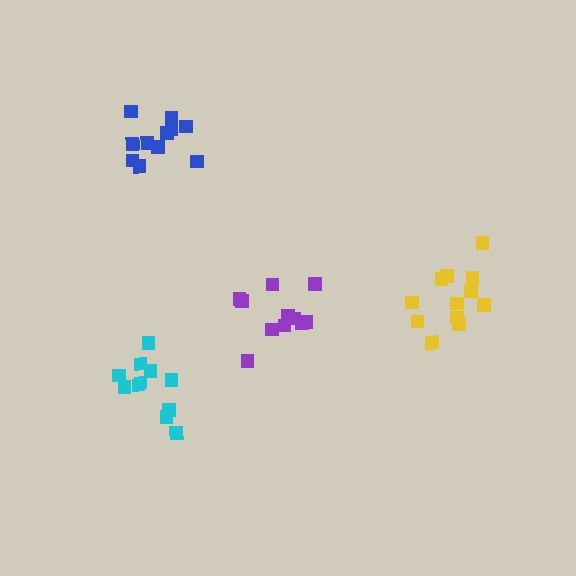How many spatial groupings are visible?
There are 4 spatial groupings.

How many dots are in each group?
Group 1: 11 dots, Group 2: 11 dots, Group 3: 12 dots, Group 4: 11 dots (45 total).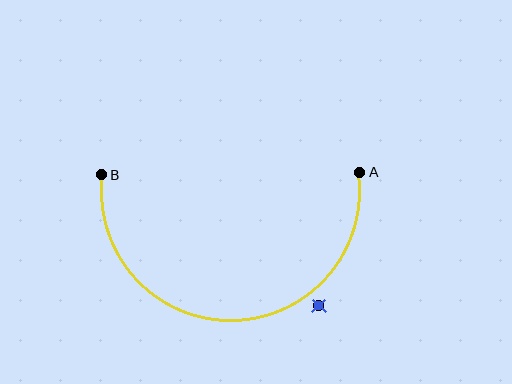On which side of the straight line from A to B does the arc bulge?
The arc bulges below the straight line connecting A and B.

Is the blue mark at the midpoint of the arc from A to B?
No — the blue mark does not lie on the arc at all. It sits slightly outside the curve.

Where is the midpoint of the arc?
The arc midpoint is the point on the curve farthest from the straight line joining A and B. It sits below that line.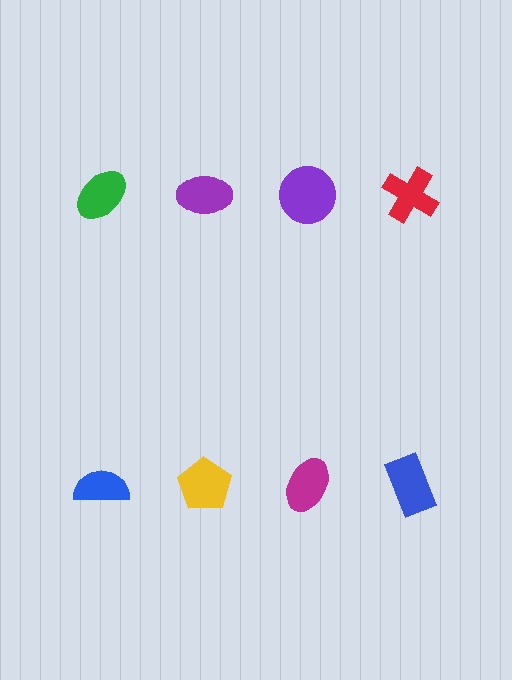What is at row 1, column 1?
A green ellipse.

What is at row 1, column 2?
A purple ellipse.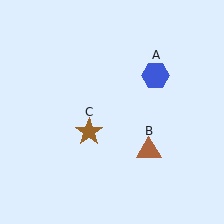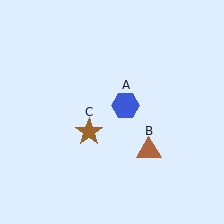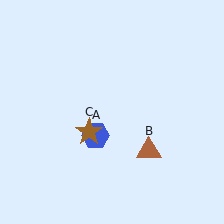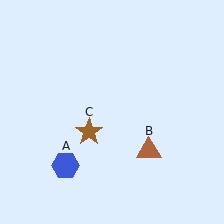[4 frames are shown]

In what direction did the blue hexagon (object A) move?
The blue hexagon (object A) moved down and to the left.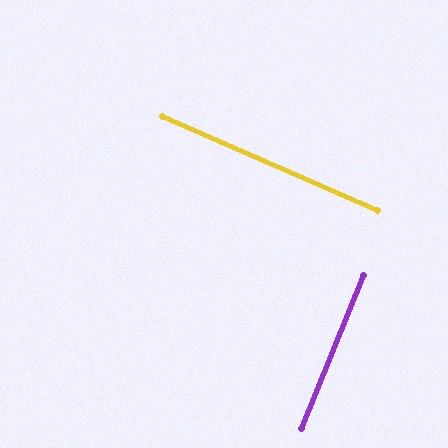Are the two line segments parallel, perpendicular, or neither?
Perpendicular — they meet at approximately 88°.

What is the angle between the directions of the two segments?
Approximately 88 degrees.